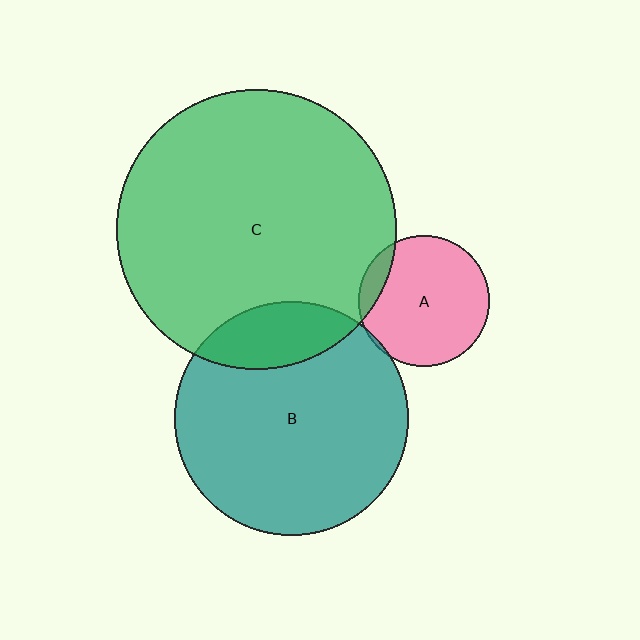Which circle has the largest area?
Circle C (green).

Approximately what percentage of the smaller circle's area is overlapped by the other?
Approximately 10%.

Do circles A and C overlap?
Yes.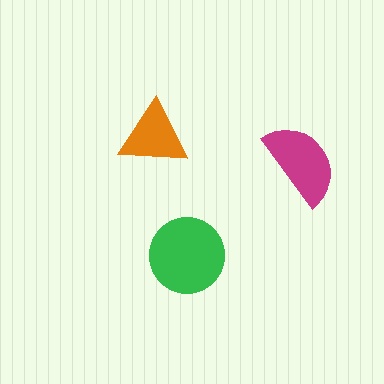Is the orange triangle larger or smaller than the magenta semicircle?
Smaller.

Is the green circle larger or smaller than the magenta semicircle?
Larger.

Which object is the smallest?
The orange triangle.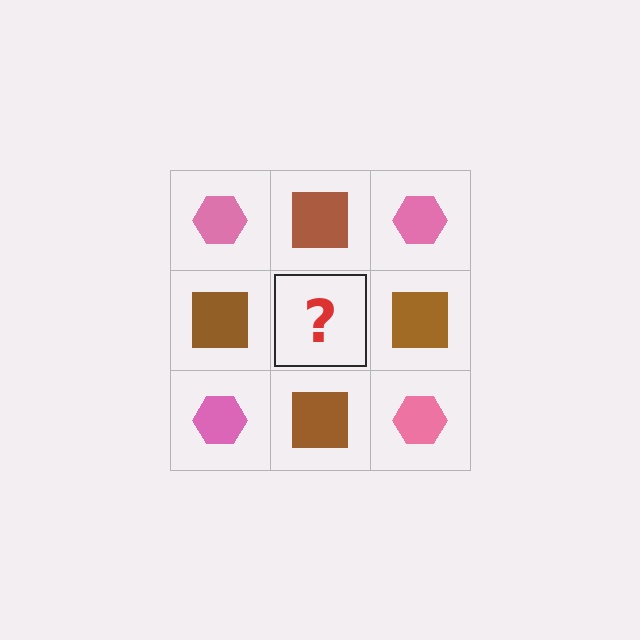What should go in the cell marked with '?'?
The missing cell should contain a pink hexagon.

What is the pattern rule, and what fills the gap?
The rule is that it alternates pink hexagon and brown square in a checkerboard pattern. The gap should be filled with a pink hexagon.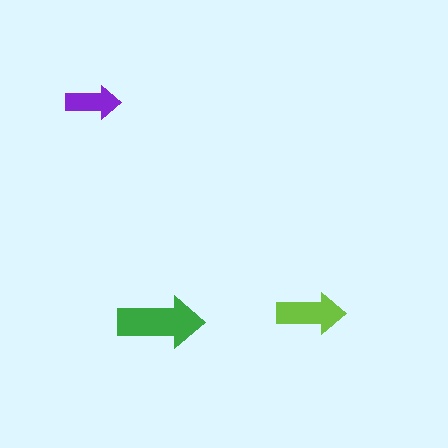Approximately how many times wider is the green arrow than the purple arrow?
About 1.5 times wider.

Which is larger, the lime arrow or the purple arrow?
The lime one.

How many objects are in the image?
There are 3 objects in the image.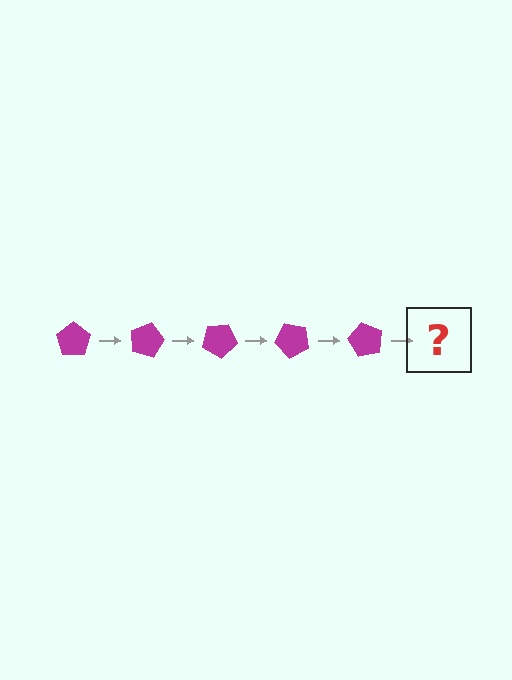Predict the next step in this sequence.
The next step is a magenta pentagon rotated 75 degrees.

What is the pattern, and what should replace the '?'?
The pattern is that the pentagon rotates 15 degrees each step. The '?' should be a magenta pentagon rotated 75 degrees.